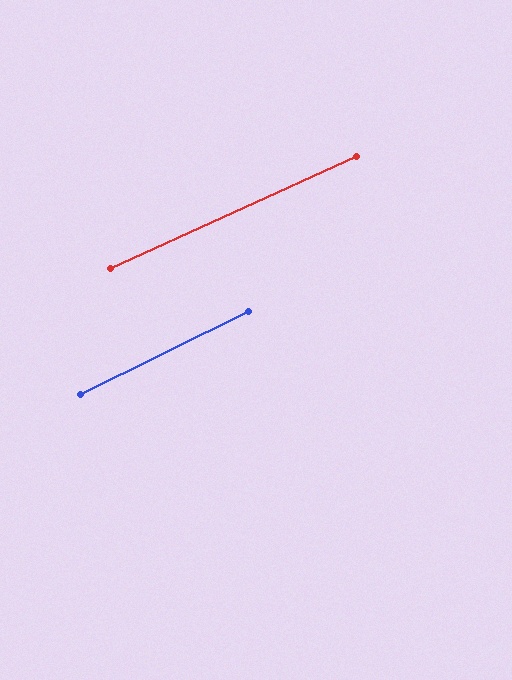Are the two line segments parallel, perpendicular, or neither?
Parallel — their directions differ by only 1.8°.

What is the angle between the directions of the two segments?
Approximately 2 degrees.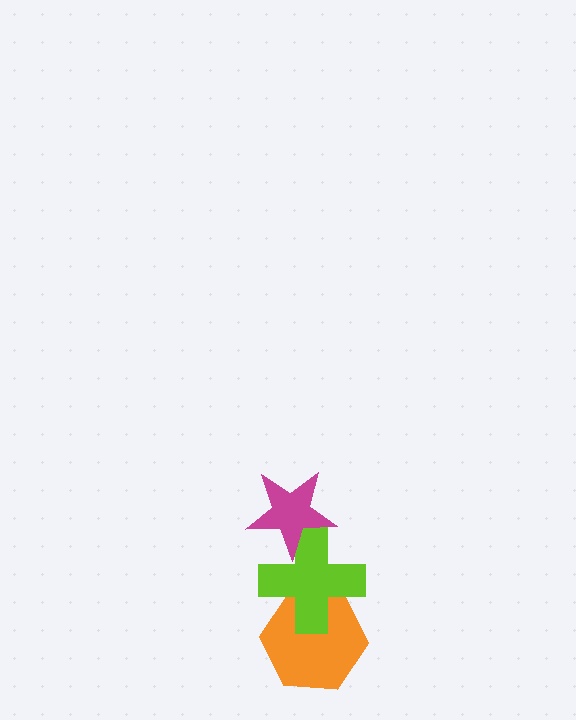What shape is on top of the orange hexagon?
The lime cross is on top of the orange hexagon.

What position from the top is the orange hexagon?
The orange hexagon is 3rd from the top.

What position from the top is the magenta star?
The magenta star is 1st from the top.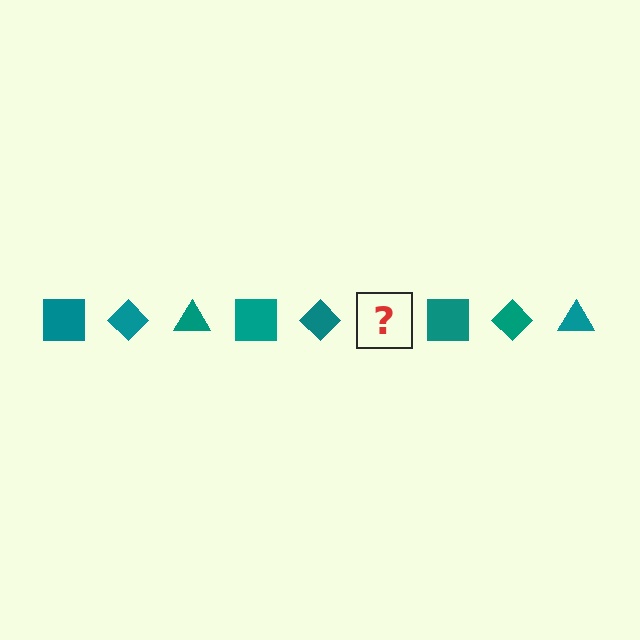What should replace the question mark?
The question mark should be replaced with a teal triangle.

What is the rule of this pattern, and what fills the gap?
The rule is that the pattern cycles through square, diamond, triangle shapes in teal. The gap should be filled with a teal triangle.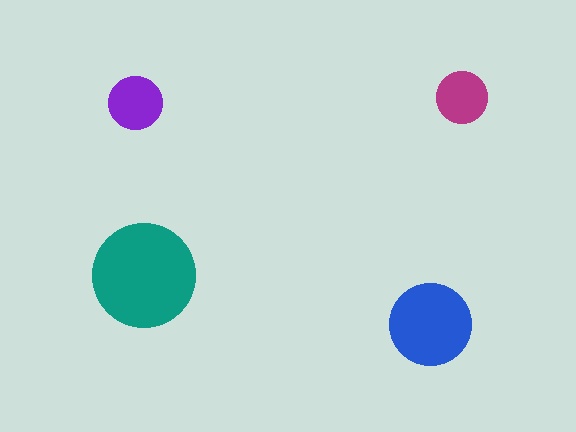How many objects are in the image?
There are 4 objects in the image.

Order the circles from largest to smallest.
the teal one, the blue one, the purple one, the magenta one.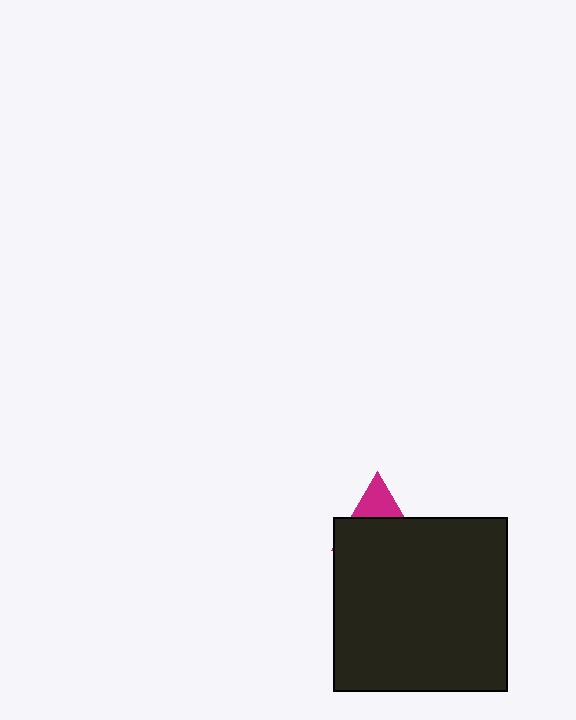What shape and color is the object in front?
The object in front is a black square.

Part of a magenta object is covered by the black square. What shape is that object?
It is a triangle.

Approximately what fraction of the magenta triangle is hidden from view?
Roughly 66% of the magenta triangle is hidden behind the black square.